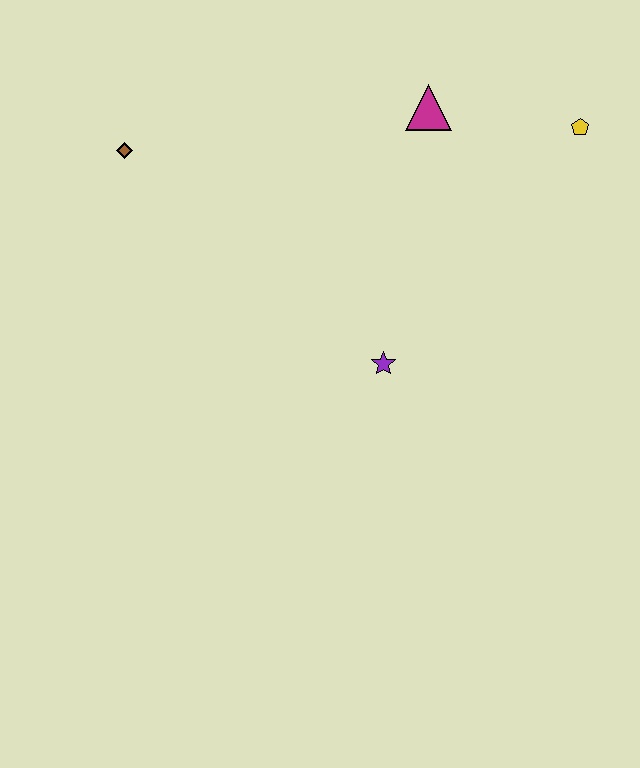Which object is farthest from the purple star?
The brown diamond is farthest from the purple star.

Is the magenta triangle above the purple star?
Yes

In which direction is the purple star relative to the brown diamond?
The purple star is to the right of the brown diamond.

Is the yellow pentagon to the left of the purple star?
No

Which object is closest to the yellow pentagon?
The magenta triangle is closest to the yellow pentagon.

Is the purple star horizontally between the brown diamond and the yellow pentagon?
Yes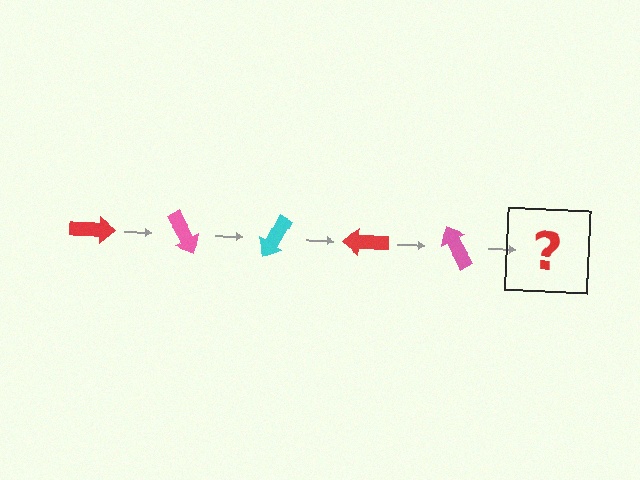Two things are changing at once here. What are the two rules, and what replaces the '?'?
The two rules are that it rotates 60 degrees each step and the color cycles through red, pink, and cyan. The '?' should be a cyan arrow, rotated 300 degrees from the start.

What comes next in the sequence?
The next element should be a cyan arrow, rotated 300 degrees from the start.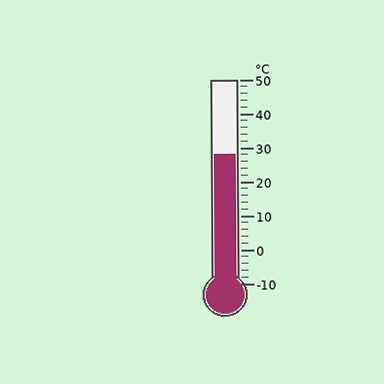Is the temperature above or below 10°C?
The temperature is above 10°C.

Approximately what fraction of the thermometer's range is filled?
The thermometer is filled to approximately 65% of its range.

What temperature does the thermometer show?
The thermometer shows approximately 28°C.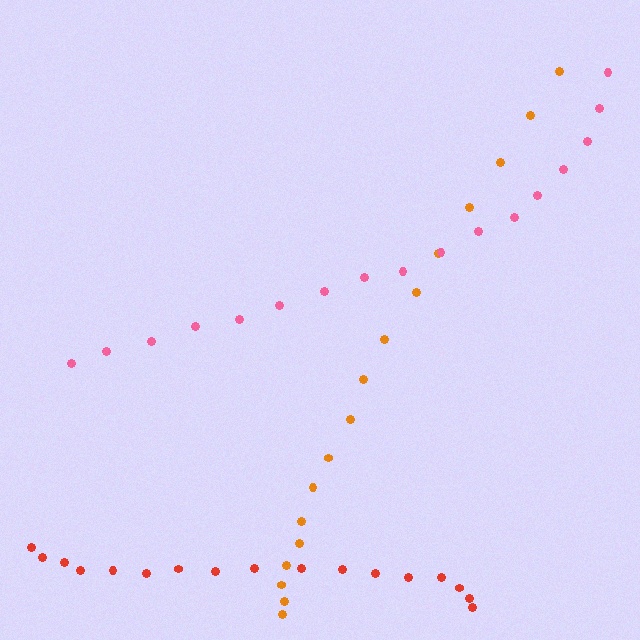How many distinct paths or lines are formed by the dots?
There are 3 distinct paths.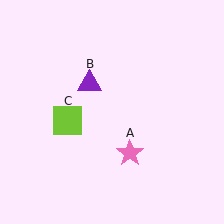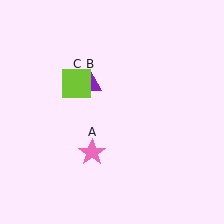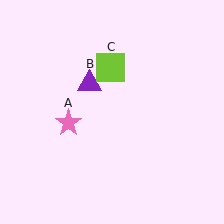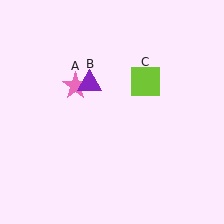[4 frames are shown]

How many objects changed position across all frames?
2 objects changed position: pink star (object A), lime square (object C).